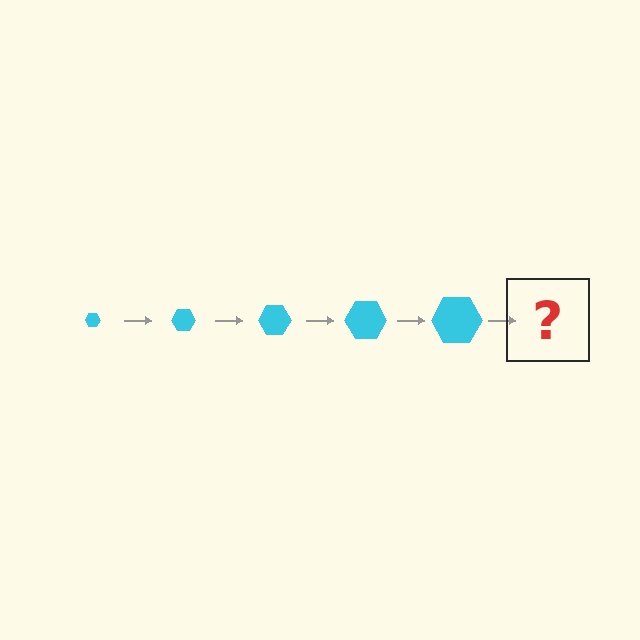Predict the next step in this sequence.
The next step is a cyan hexagon, larger than the previous one.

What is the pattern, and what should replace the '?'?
The pattern is that the hexagon gets progressively larger each step. The '?' should be a cyan hexagon, larger than the previous one.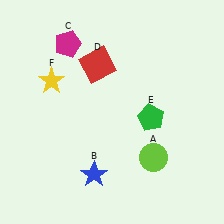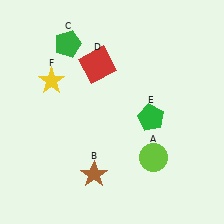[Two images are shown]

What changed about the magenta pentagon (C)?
In Image 1, C is magenta. In Image 2, it changed to green.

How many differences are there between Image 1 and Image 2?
There are 2 differences between the two images.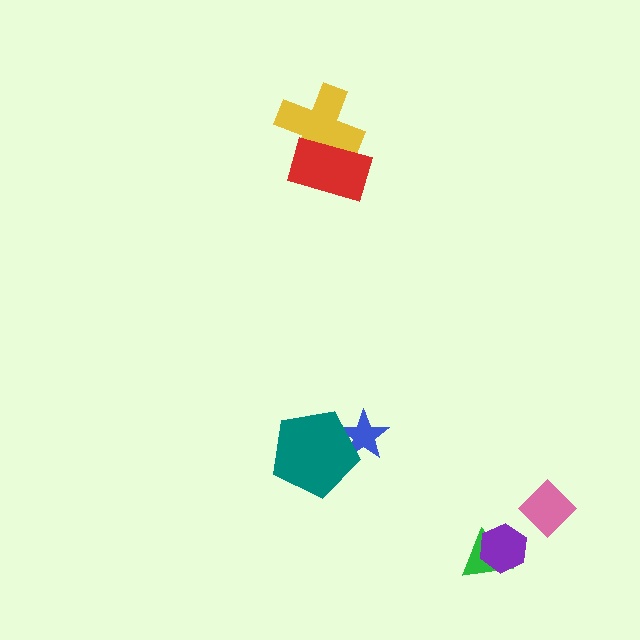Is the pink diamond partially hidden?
No, no other shape covers it.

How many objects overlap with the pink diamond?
0 objects overlap with the pink diamond.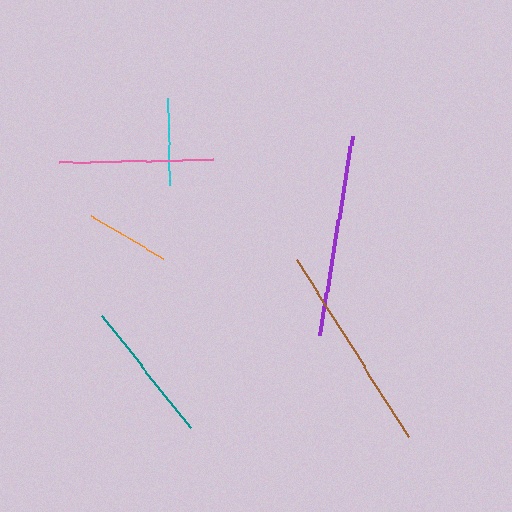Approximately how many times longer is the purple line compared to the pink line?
The purple line is approximately 1.3 times the length of the pink line.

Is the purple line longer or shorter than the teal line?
The purple line is longer than the teal line.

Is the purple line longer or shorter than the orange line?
The purple line is longer than the orange line.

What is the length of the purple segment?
The purple segment is approximately 201 pixels long.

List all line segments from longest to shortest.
From longest to shortest: brown, purple, pink, teal, cyan, orange.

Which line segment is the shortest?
The orange line is the shortest at approximately 85 pixels.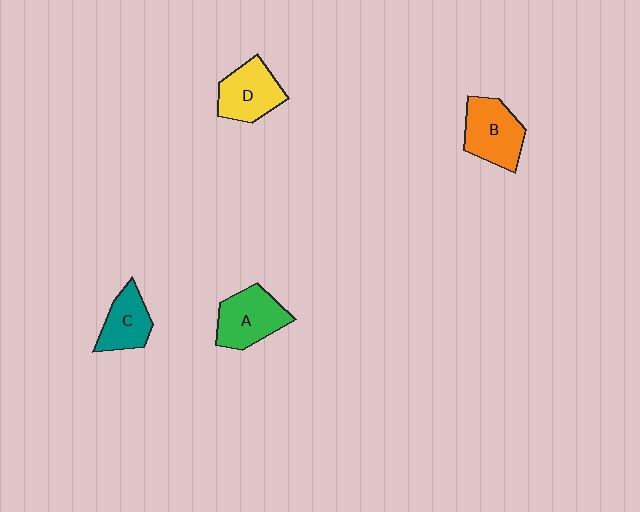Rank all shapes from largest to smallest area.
From largest to smallest: B (orange), A (green), D (yellow), C (teal).